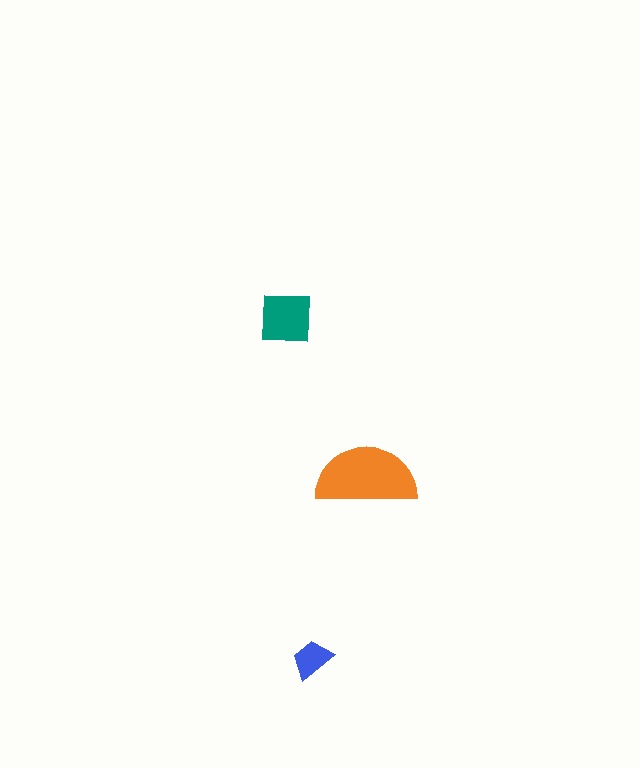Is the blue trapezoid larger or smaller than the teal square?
Smaller.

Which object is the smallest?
The blue trapezoid.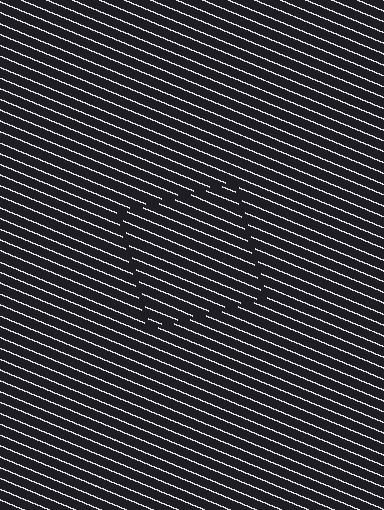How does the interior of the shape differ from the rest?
The interior of the shape contains the same grating, shifted by half a period — the contour is defined by the phase discontinuity where line-ends from the inner and outer gratings abut.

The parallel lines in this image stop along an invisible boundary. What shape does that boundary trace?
An illusory square. The interior of the shape contains the same grating, shifted by half a period — the contour is defined by the phase discontinuity where line-ends from the inner and outer gratings abut.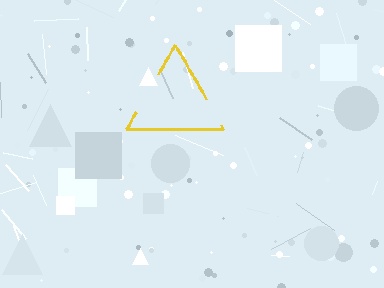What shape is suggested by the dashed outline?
The dashed outline suggests a triangle.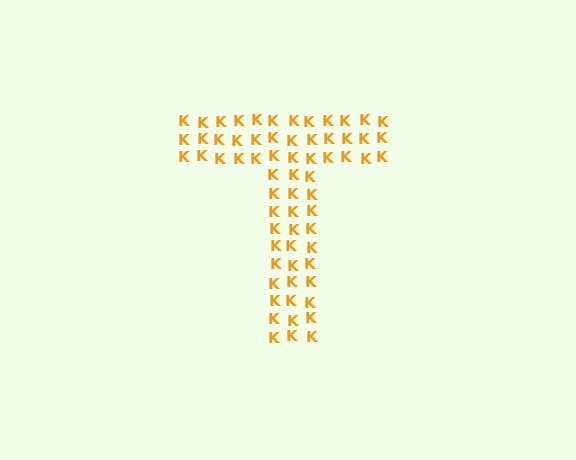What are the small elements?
The small elements are letter K's.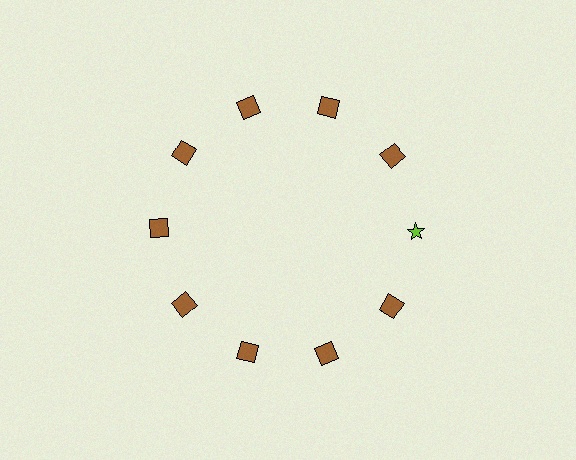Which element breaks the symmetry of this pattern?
The lime star at roughly the 3 o'clock position breaks the symmetry. All other shapes are brown squares.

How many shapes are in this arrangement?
There are 10 shapes arranged in a ring pattern.